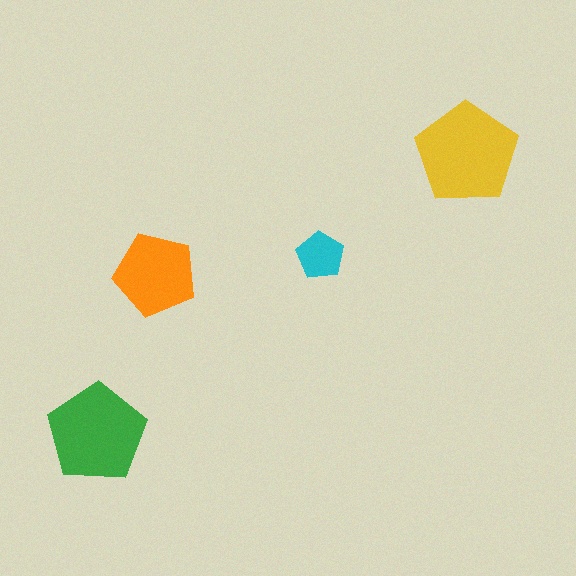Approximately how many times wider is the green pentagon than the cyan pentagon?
About 2 times wider.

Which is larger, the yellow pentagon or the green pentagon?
The yellow one.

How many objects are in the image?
There are 4 objects in the image.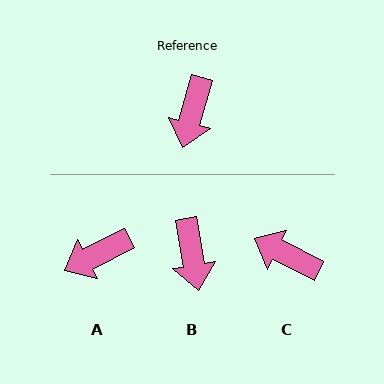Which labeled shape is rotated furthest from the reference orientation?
C, about 101 degrees away.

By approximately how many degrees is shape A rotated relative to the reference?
Approximately 48 degrees clockwise.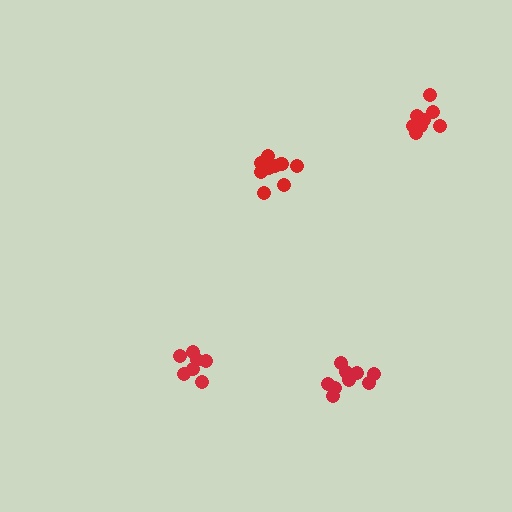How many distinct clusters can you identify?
There are 4 distinct clusters.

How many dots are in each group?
Group 1: 7 dots, Group 2: 9 dots, Group 3: 9 dots, Group 4: 8 dots (33 total).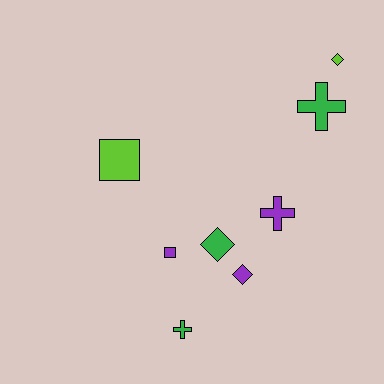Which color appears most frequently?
Purple, with 3 objects.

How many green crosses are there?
There are 2 green crosses.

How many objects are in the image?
There are 8 objects.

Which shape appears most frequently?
Cross, with 3 objects.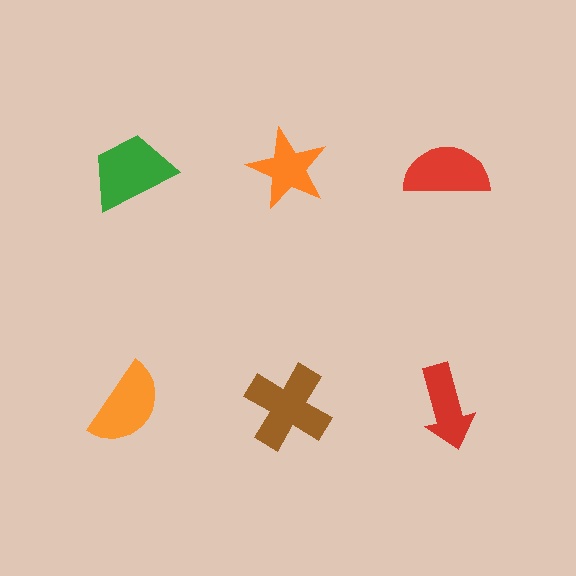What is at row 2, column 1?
An orange semicircle.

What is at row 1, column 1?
A green trapezoid.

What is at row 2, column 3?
A red arrow.